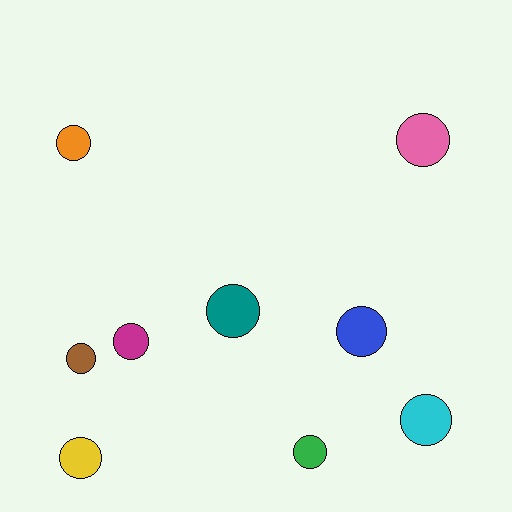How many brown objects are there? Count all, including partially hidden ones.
There is 1 brown object.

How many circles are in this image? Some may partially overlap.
There are 9 circles.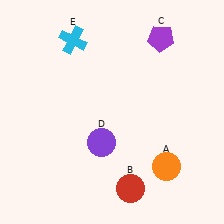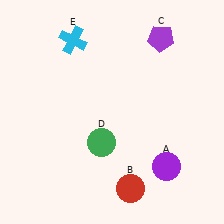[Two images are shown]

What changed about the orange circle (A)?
In Image 1, A is orange. In Image 2, it changed to purple.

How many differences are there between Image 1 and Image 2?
There are 2 differences between the two images.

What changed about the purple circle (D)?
In Image 1, D is purple. In Image 2, it changed to green.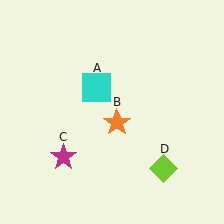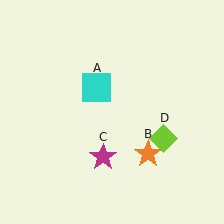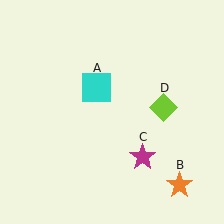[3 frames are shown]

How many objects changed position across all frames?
3 objects changed position: orange star (object B), magenta star (object C), lime diamond (object D).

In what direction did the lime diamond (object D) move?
The lime diamond (object D) moved up.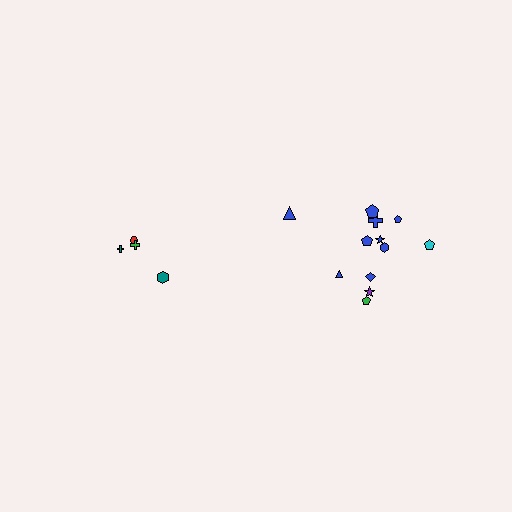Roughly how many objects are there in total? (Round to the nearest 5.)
Roughly 15 objects in total.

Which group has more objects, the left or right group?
The right group.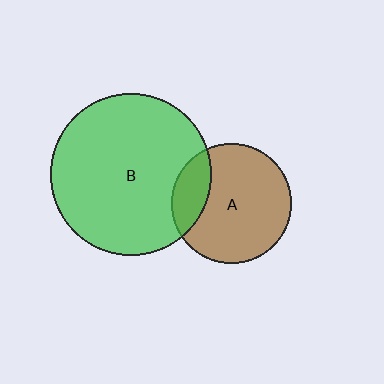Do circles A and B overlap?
Yes.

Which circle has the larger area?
Circle B (green).